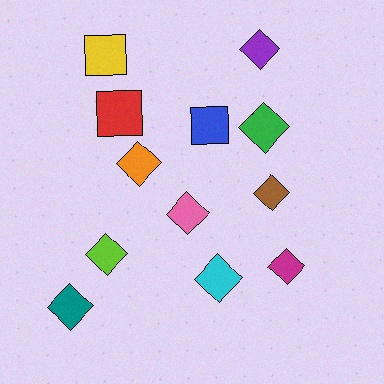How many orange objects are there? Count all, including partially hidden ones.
There is 1 orange object.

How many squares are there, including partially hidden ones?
There are 3 squares.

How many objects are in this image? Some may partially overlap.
There are 12 objects.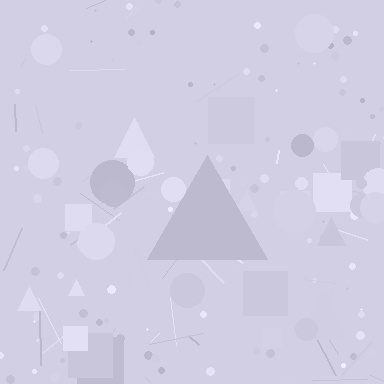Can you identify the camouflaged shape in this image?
The camouflaged shape is a triangle.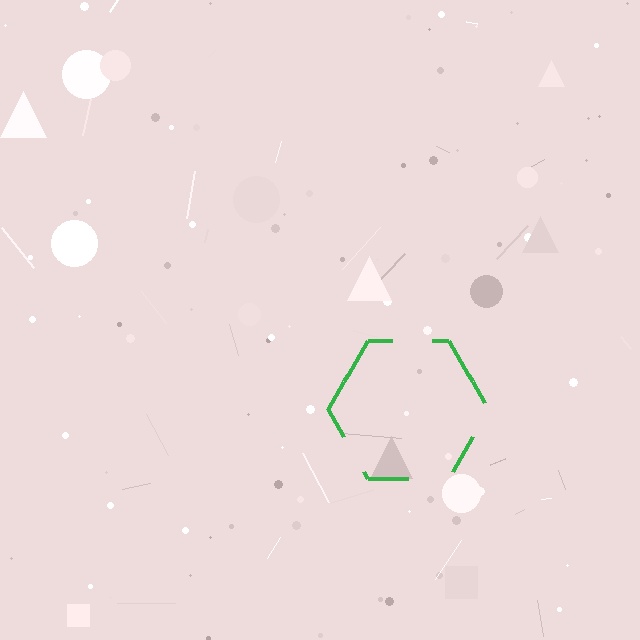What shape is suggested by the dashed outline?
The dashed outline suggests a hexagon.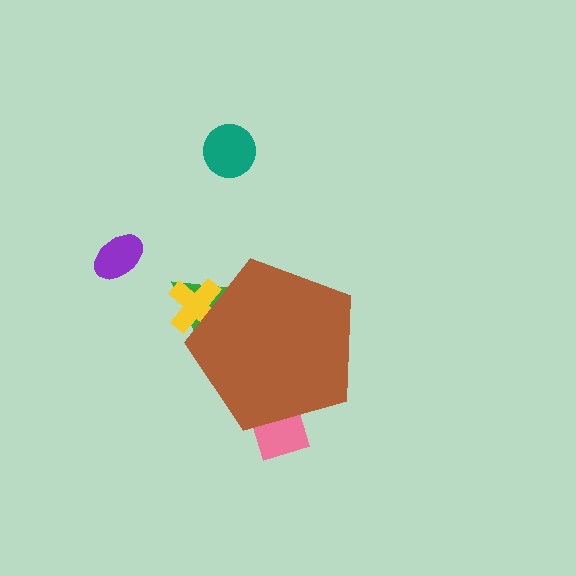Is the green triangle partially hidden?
Yes, the green triangle is partially hidden behind the brown pentagon.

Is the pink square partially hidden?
Yes, the pink square is partially hidden behind the brown pentagon.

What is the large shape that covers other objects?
A brown pentagon.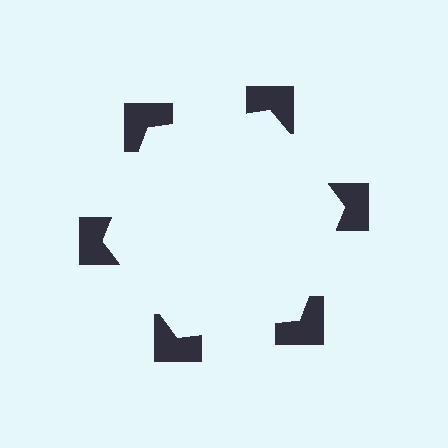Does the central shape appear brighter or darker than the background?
It typically appears slightly brighter than the background, even though no actual brightness change is drawn.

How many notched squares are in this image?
There are 6 — one at each vertex of the illusory hexagon.